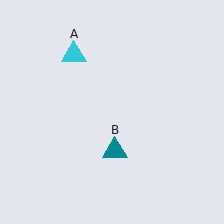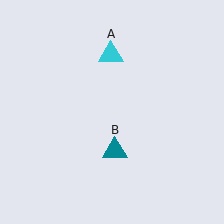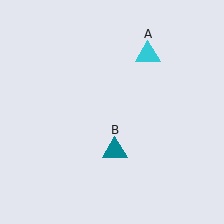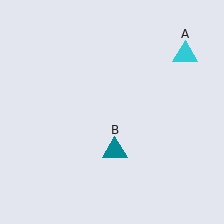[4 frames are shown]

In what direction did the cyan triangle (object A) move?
The cyan triangle (object A) moved right.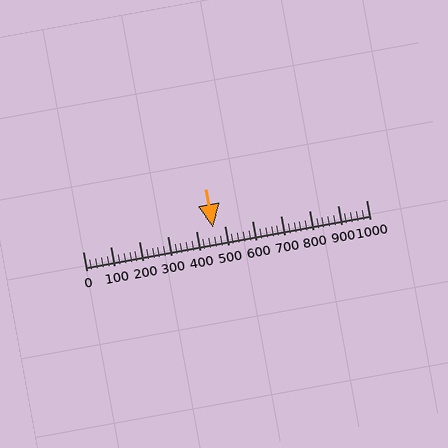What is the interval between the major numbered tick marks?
The major tick marks are spaced 100 units apart.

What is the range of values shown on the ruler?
The ruler shows values from 0 to 1000.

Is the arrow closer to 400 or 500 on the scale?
The arrow is closer to 500.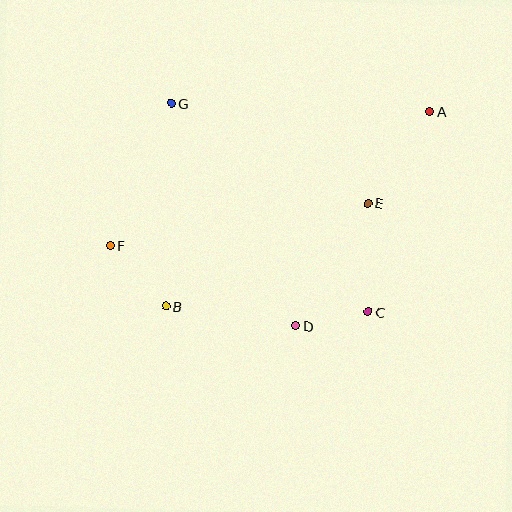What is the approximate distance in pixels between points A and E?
The distance between A and E is approximately 111 pixels.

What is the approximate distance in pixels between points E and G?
The distance between E and G is approximately 220 pixels.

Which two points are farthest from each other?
Points A and F are farthest from each other.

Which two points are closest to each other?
Points C and D are closest to each other.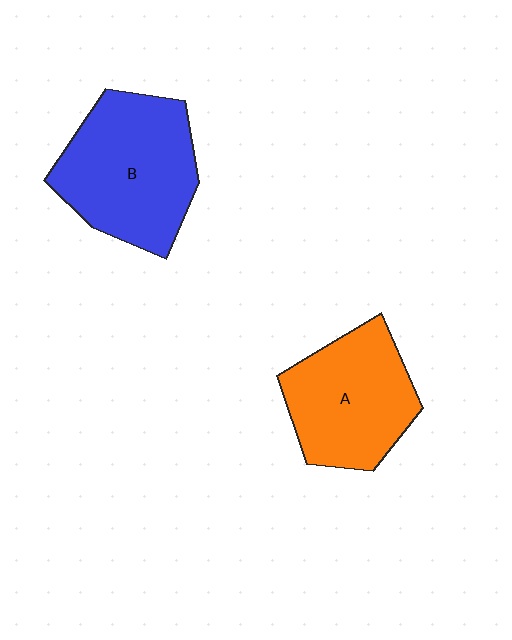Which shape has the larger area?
Shape B (blue).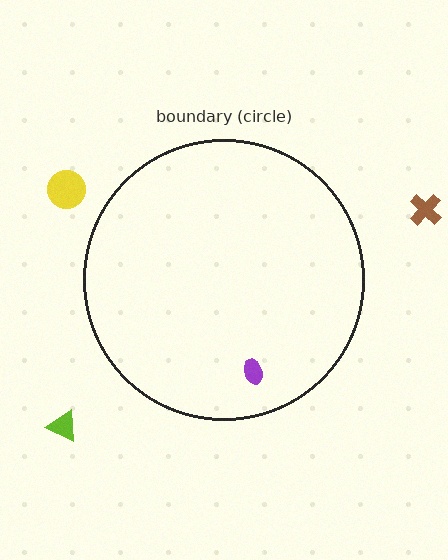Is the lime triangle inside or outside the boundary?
Outside.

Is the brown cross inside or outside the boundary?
Outside.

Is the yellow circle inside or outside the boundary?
Outside.